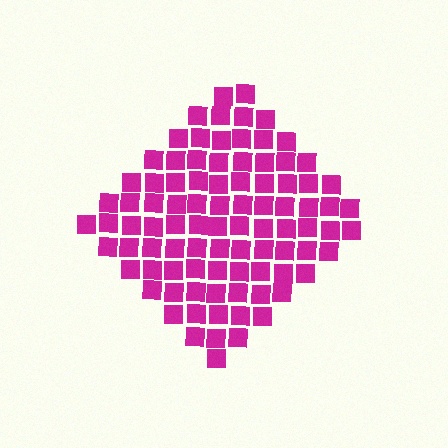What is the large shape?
The large shape is a diamond.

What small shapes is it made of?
It is made of small squares.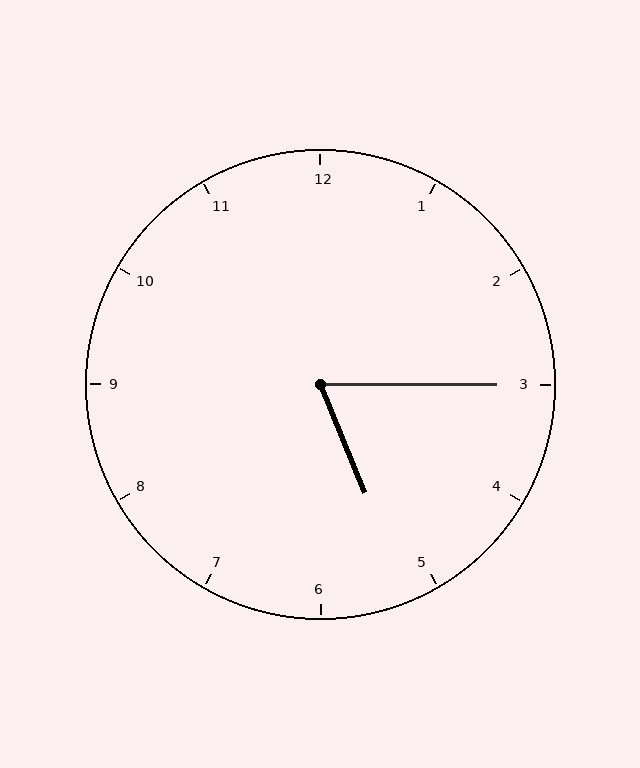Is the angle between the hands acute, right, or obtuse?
It is acute.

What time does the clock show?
5:15.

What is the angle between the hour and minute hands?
Approximately 68 degrees.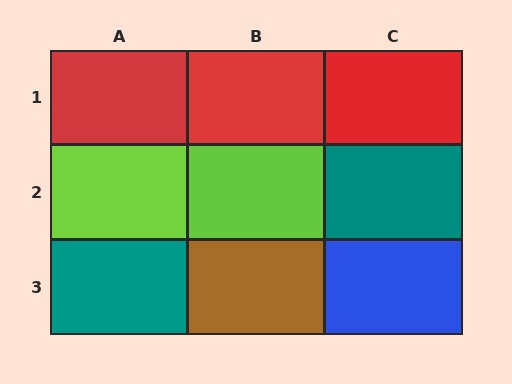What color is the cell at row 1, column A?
Red.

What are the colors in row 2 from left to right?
Lime, lime, teal.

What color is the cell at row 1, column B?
Red.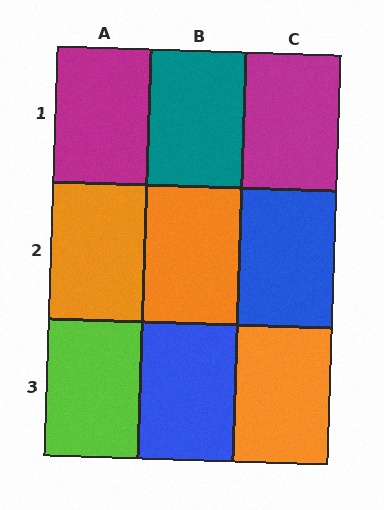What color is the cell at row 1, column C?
Magenta.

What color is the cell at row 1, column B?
Teal.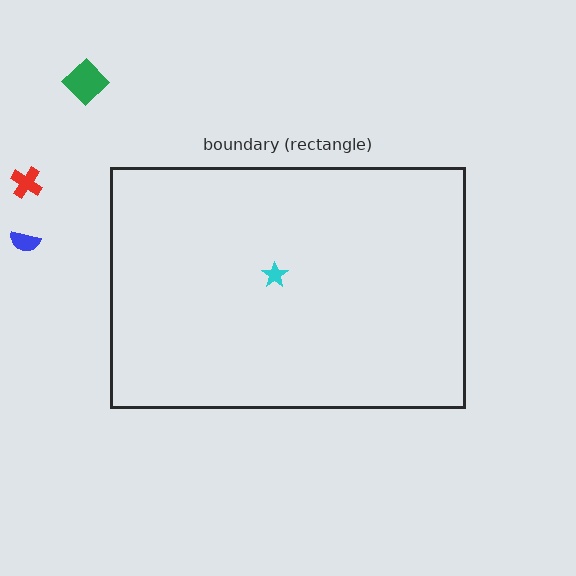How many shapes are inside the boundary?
1 inside, 3 outside.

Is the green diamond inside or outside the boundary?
Outside.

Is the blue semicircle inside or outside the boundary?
Outside.